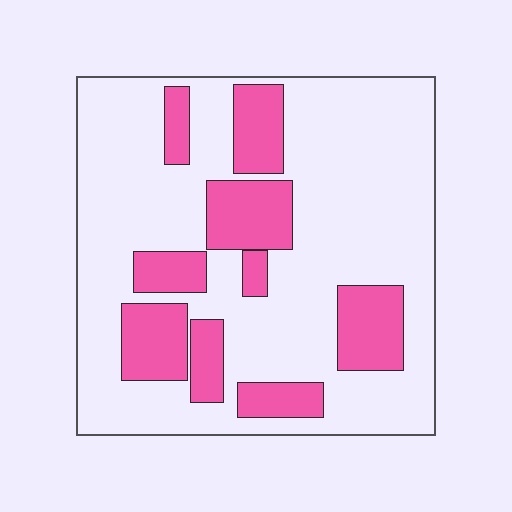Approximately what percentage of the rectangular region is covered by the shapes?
Approximately 25%.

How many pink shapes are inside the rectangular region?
9.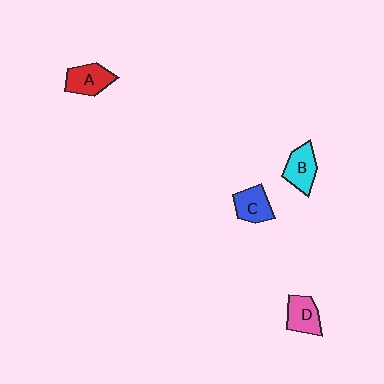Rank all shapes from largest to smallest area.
From largest to smallest: A (red), B (cyan), D (pink), C (blue).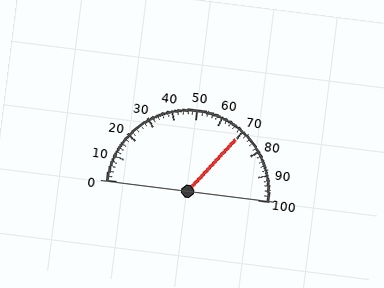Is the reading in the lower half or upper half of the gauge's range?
The reading is in the upper half of the range (0 to 100).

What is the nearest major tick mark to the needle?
The nearest major tick mark is 70.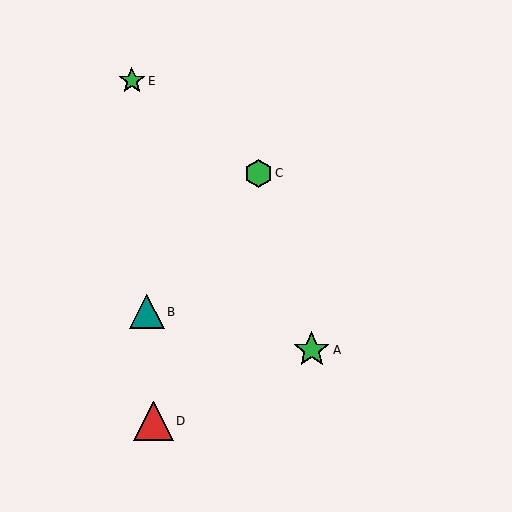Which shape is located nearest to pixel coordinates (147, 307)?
The teal triangle (labeled B) at (147, 312) is nearest to that location.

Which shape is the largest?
The red triangle (labeled D) is the largest.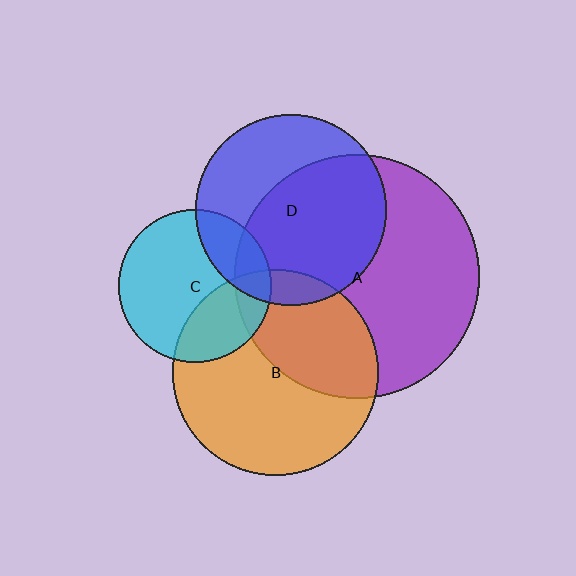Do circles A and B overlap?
Yes.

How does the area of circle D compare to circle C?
Approximately 1.5 times.